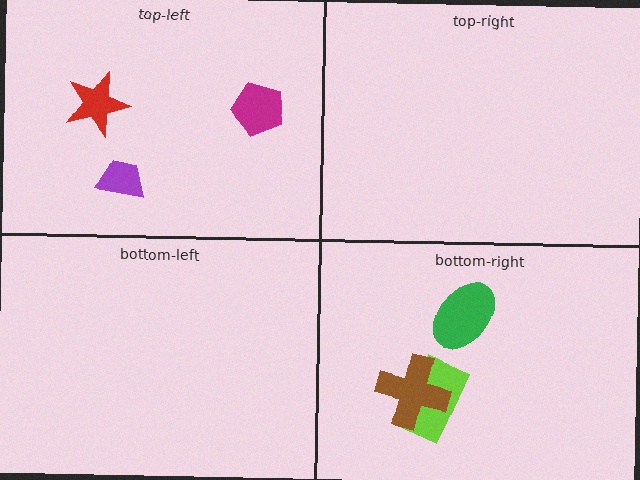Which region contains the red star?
The top-left region.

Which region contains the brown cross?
The bottom-right region.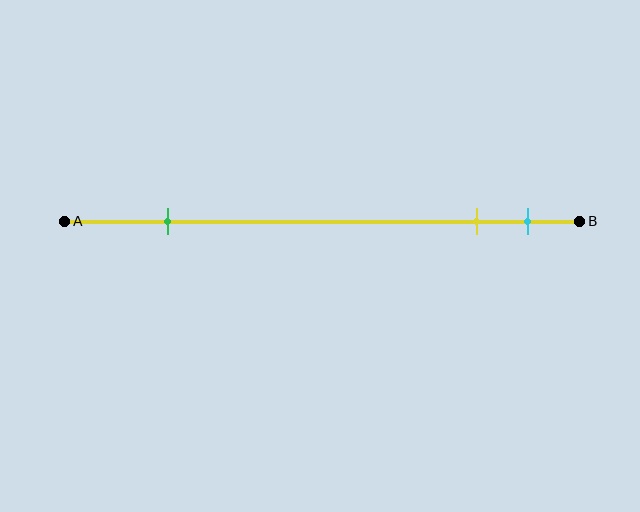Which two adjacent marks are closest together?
The yellow and cyan marks are the closest adjacent pair.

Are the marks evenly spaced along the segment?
No, the marks are not evenly spaced.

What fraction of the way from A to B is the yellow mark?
The yellow mark is approximately 80% (0.8) of the way from A to B.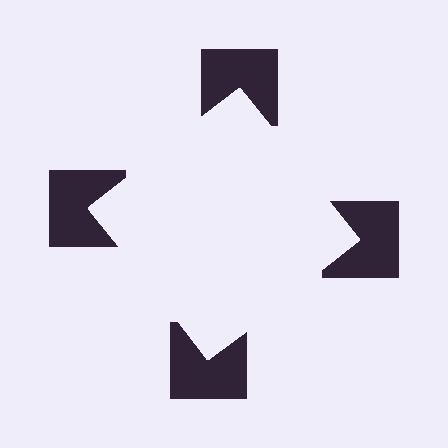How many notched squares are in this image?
There are 4 — one at each vertex of the illusory square.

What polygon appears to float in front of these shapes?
An illusory square — its edges are inferred from the aligned wedge cuts in the notched squares, not physically drawn.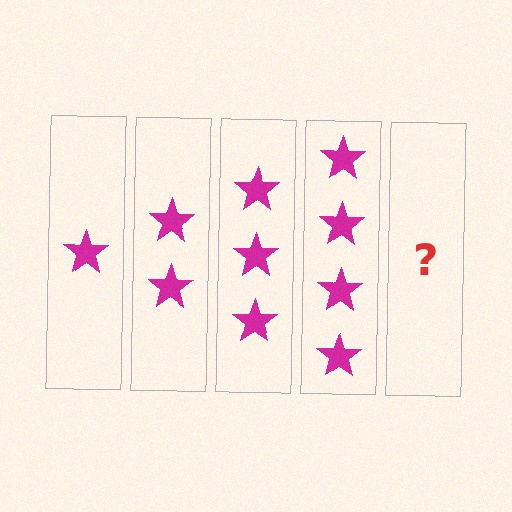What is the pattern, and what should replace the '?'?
The pattern is that each step adds one more star. The '?' should be 5 stars.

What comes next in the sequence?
The next element should be 5 stars.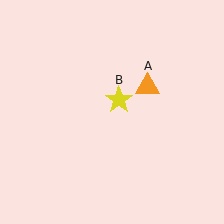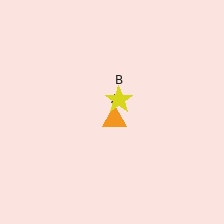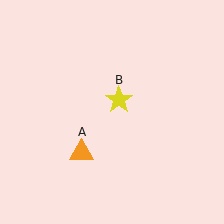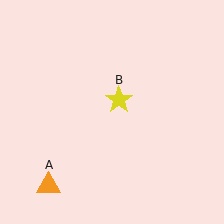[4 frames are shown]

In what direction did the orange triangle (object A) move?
The orange triangle (object A) moved down and to the left.